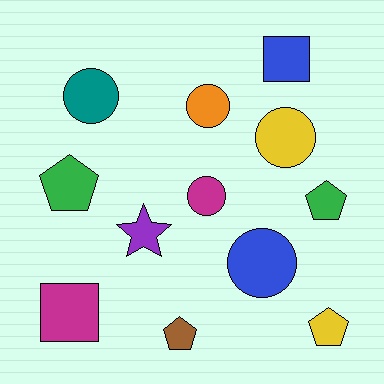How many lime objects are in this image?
There are no lime objects.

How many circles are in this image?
There are 5 circles.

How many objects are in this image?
There are 12 objects.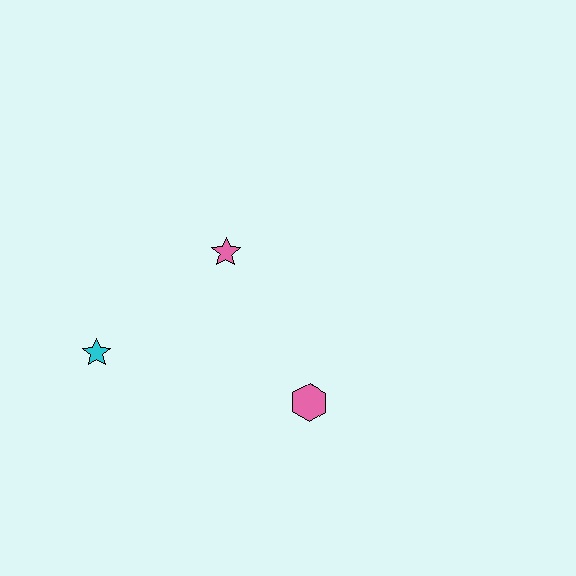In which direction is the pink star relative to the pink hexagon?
The pink star is above the pink hexagon.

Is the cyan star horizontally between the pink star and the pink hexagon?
No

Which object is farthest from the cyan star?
The pink hexagon is farthest from the cyan star.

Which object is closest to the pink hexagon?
The pink star is closest to the pink hexagon.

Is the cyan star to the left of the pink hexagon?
Yes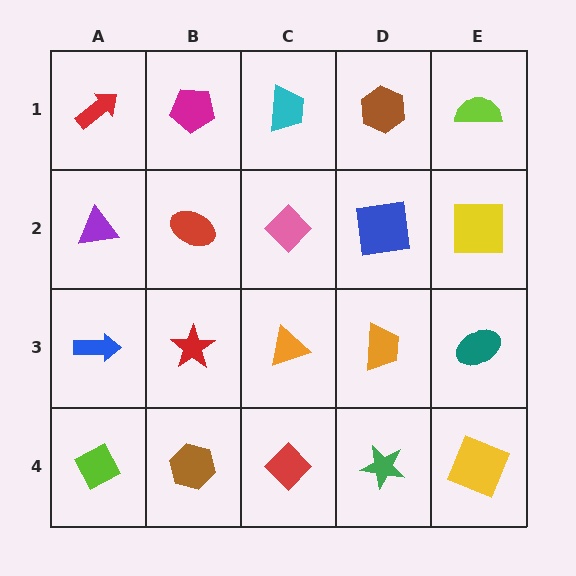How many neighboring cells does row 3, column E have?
3.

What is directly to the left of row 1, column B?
A red arrow.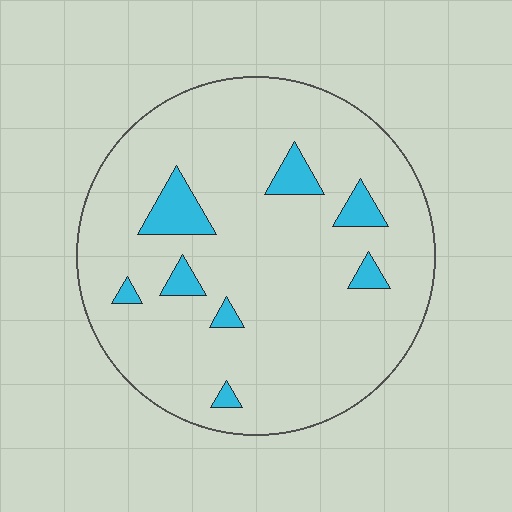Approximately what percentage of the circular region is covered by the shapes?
Approximately 10%.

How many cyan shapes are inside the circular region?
8.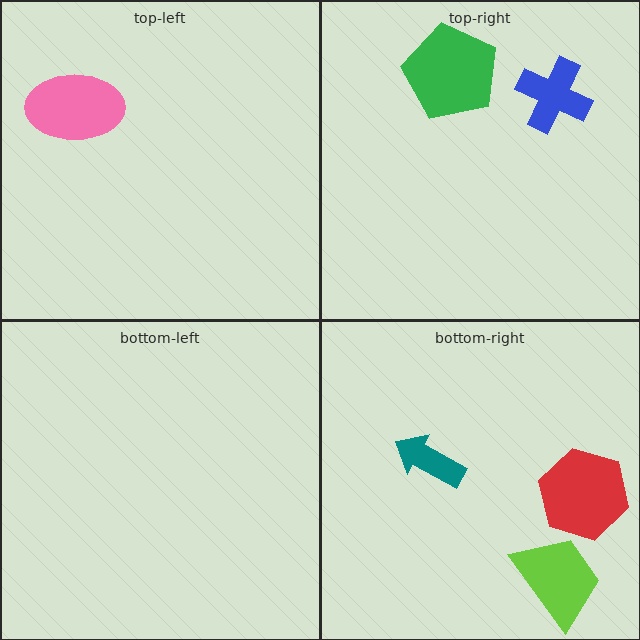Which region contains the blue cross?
The top-right region.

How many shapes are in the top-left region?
1.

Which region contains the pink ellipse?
The top-left region.